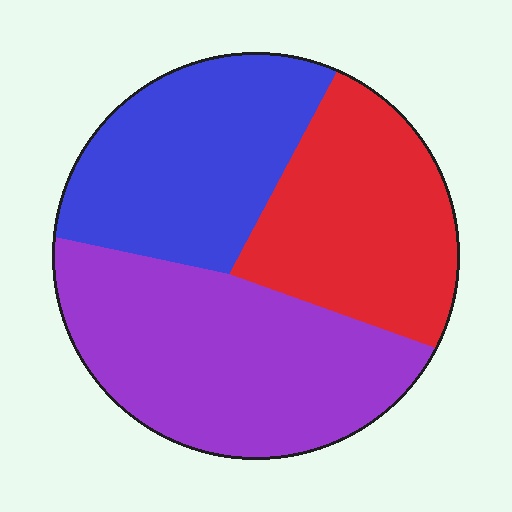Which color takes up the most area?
Purple, at roughly 40%.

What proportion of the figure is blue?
Blue covers around 30% of the figure.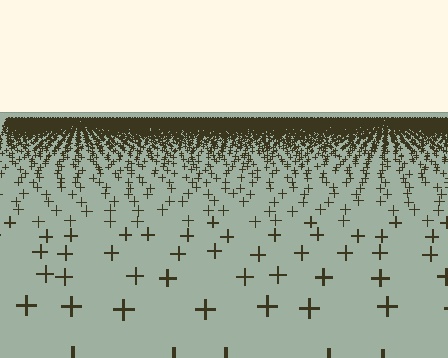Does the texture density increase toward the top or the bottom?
Density increases toward the top.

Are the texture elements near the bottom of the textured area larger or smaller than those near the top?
Larger. Near the bottom, elements are closer to the viewer and appear at a bigger on-screen size.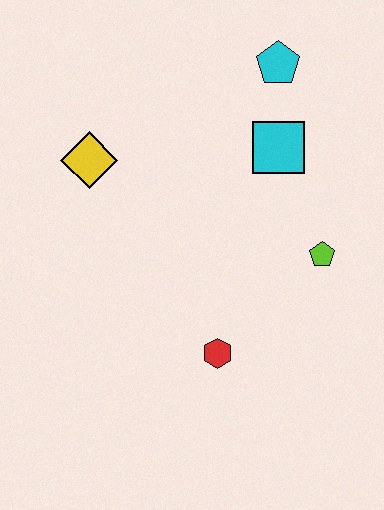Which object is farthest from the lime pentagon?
The yellow diamond is farthest from the lime pentagon.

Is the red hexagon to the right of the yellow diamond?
Yes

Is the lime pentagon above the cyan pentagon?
No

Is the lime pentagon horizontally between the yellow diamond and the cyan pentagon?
No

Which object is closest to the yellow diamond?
The cyan square is closest to the yellow diamond.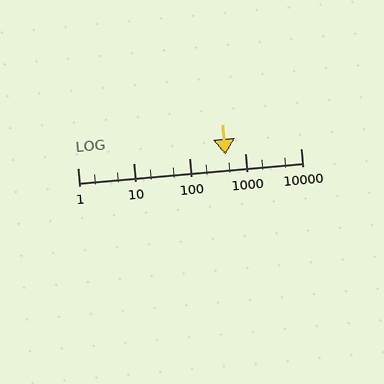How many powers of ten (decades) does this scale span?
The scale spans 4 decades, from 1 to 10000.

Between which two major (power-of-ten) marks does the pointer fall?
The pointer is between 100 and 1000.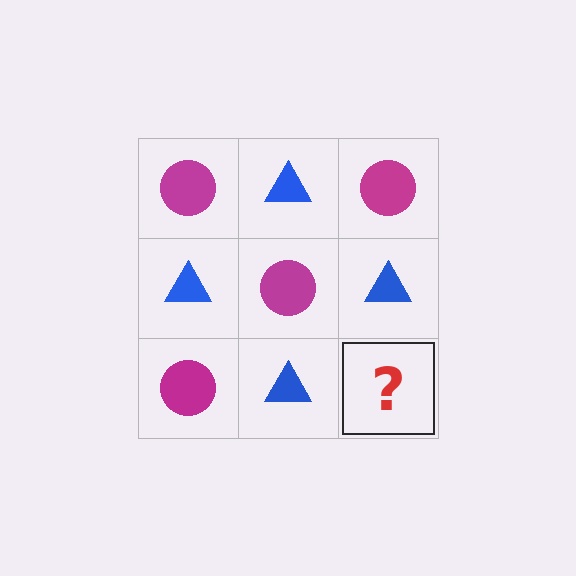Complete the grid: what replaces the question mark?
The question mark should be replaced with a magenta circle.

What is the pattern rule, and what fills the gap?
The rule is that it alternates magenta circle and blue triangle in a checkerboard pattern. The gap should be filled with a magenta circle.